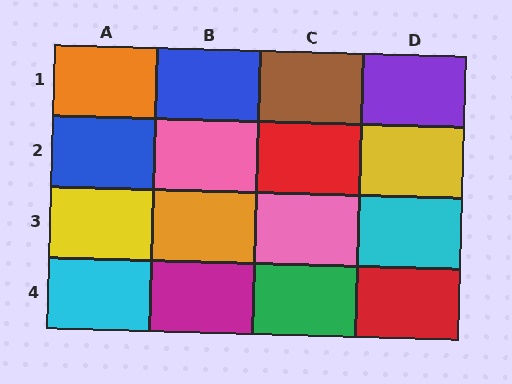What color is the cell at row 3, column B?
Orange.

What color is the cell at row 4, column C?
Green.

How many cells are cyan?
2 cells are cyan.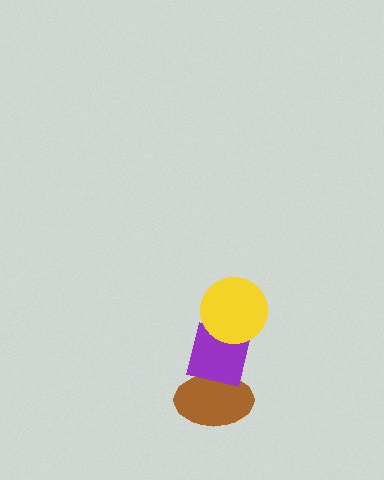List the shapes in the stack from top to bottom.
From top to bottom: the yellow circle, the purple square, the brown ellipse.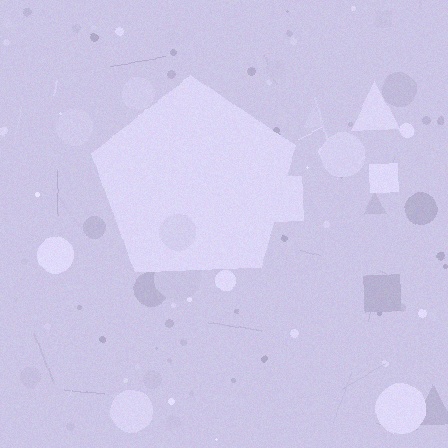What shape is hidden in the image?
A pentagon is hidden in the image.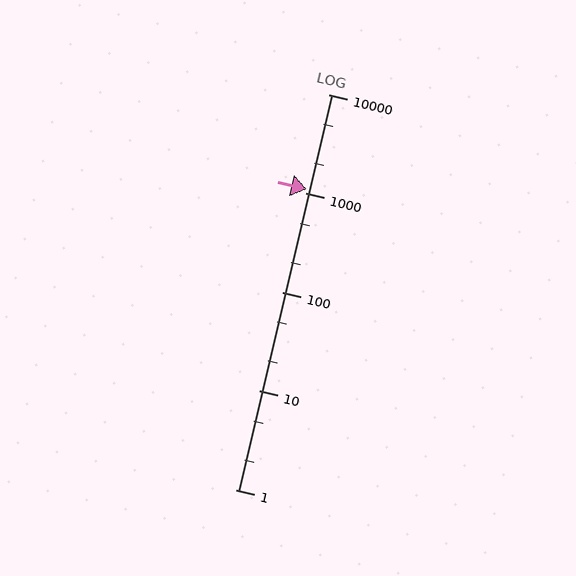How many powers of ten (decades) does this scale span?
The scale spans 4 decades, from 1 to 10000.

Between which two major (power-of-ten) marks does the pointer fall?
The pointer is between 1000 and 10000.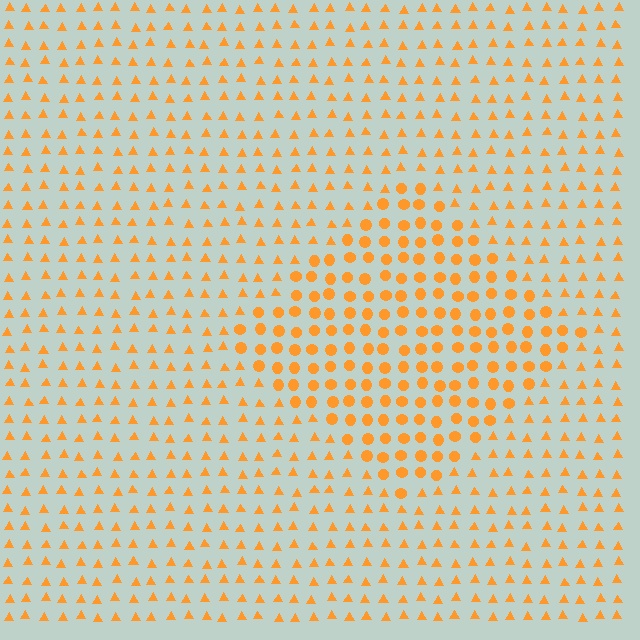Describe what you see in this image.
The image is filled with small orange elements arranged in a uniform grid. A diamond-shaped region contains circles, while the surrounding area contains triangles. The boundary is defined purely by the change in element shape.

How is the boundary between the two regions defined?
The boundary is defined by a change in element shape: circles inside vs. triangles outside. All elements share the same color and spacing.